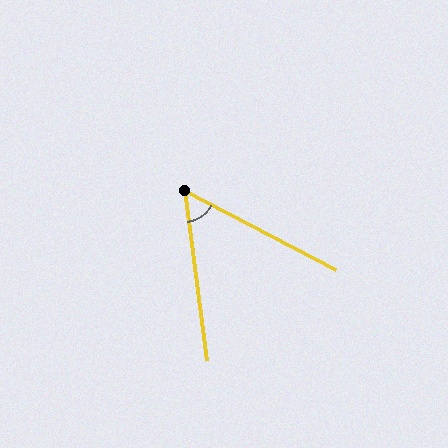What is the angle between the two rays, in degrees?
Approximately 55 degrees.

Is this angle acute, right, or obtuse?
It is acute.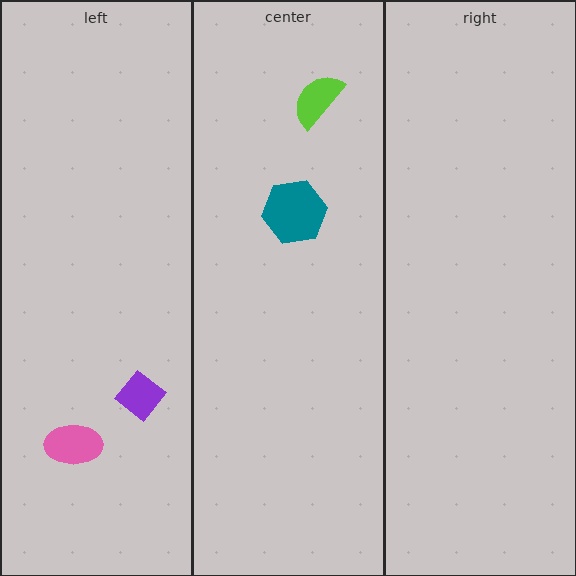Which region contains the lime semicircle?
The center region.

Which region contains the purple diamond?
The left region.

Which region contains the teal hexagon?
The center region.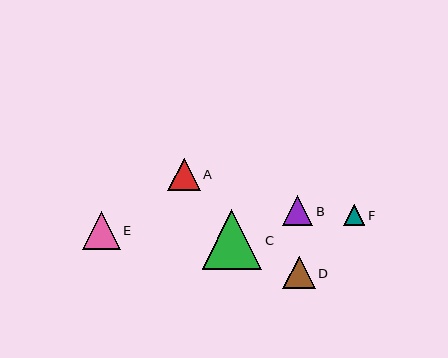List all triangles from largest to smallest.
From largest to smallest: C, E, D, A, B, F.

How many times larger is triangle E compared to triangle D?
Triangle E is approximately 1.2 times the size of triangle D.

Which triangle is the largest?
Triangle C is the largest with a size of approximately 59 pixels.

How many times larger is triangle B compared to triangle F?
Triangle B is approximately 1.4 times the size of triangle F.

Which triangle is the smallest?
Triangle F is the smallest with a size of approximately 21 pixels.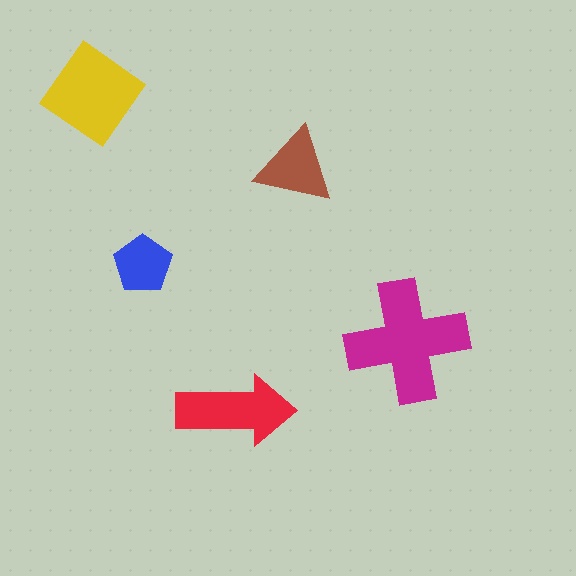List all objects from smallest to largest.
The blue pentagon, the brown triangle, the red arrow, the yellow diamond, the magenta cross.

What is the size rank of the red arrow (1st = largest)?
3rd.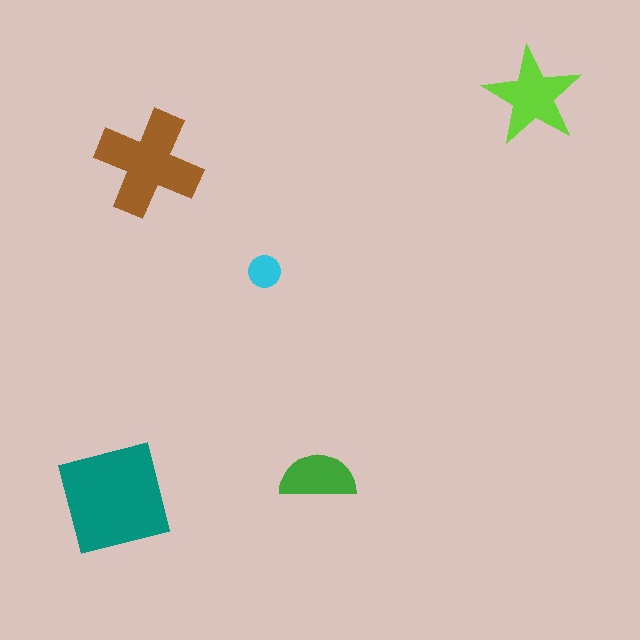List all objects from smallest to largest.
The cyan circle, the green semicircle, the lime star, the brown cross, the teal square.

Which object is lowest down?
The teal square is bottommost.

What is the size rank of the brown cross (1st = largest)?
2nd.